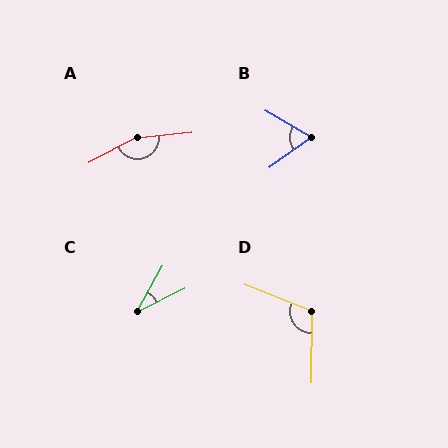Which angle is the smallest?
C, at approximately 35 degrees.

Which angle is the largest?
A, at approximately 158 degrees.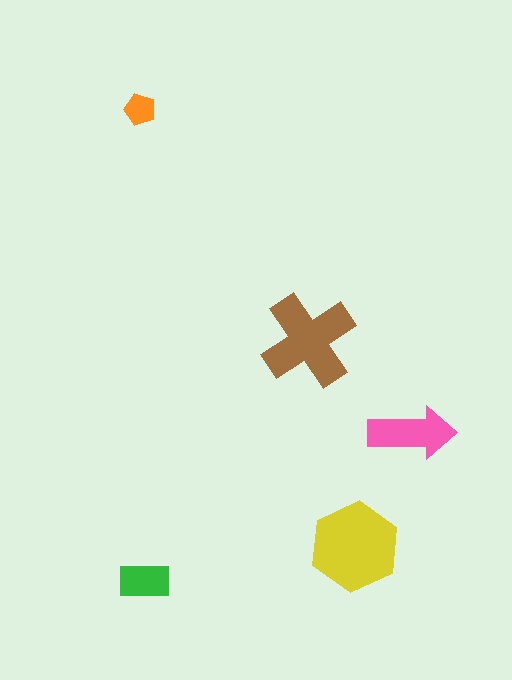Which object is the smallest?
The orange pentagon.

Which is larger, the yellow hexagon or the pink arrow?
The yellow hexagon.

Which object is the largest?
The yellow hexagon.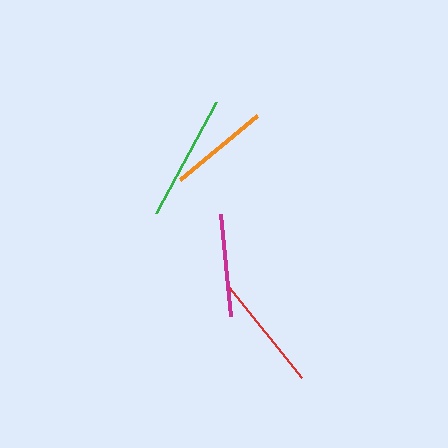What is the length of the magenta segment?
The magenta segment is approximately 102 pixels long.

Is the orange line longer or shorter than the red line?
The red line is longer than the orange line.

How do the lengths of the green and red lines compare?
The green and red lines are approximately the same length.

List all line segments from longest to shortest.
From longest to shortest: green, red, magenta, orange.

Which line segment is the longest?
The green line is the longest at approximately 126 pixels.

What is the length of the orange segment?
The orange segment is approximately 100 pixels long.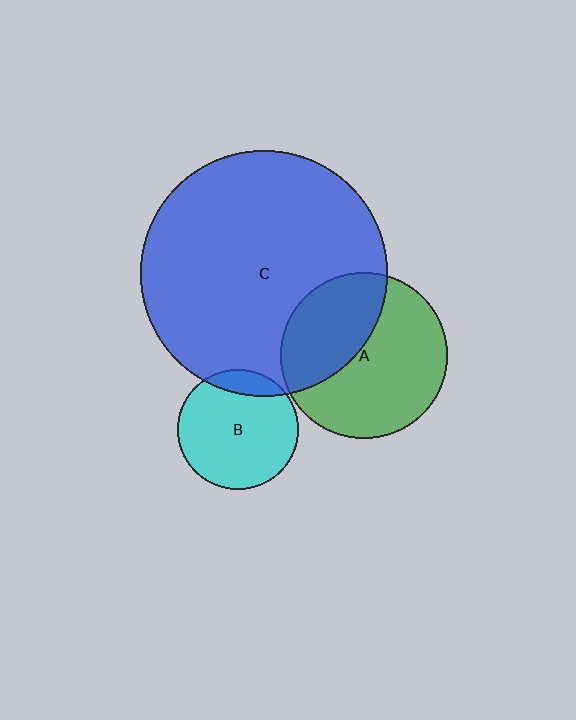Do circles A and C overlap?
Yes.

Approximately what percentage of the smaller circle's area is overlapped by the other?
Approximately 40%.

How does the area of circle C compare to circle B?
Approximately 4.2 times.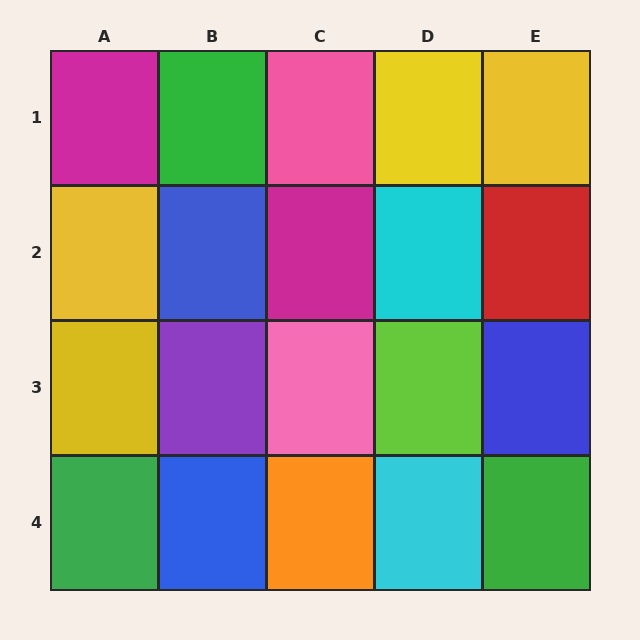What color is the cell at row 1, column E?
Yellow.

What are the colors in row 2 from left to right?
Yellow, blue, magenta, cyan, red.